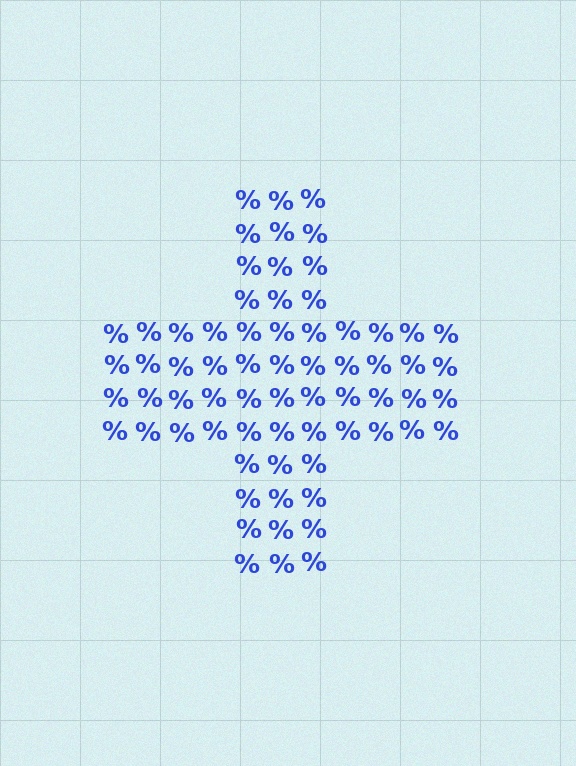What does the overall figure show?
The overall figure shows a cross.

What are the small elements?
The small elements are percent signs.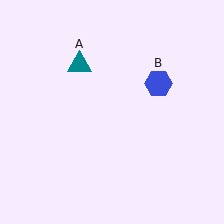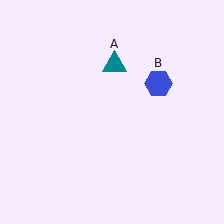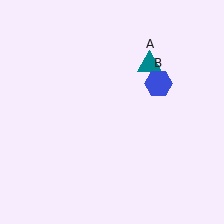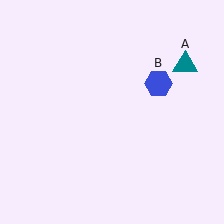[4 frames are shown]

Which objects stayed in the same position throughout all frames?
Blue hexagon (object B) remained stationary.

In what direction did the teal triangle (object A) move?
The teal triangle (object A) moved right.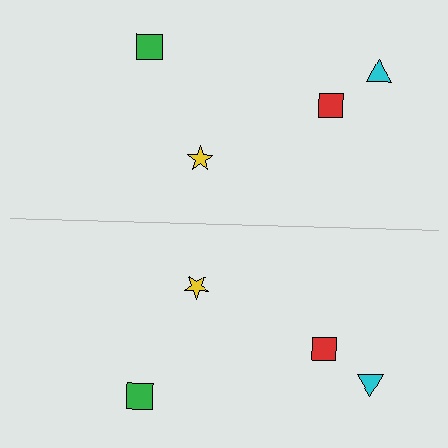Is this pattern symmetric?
Yes, this pattern has bilateral (reflection) symmetry.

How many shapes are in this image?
There are 8 shapes in this image.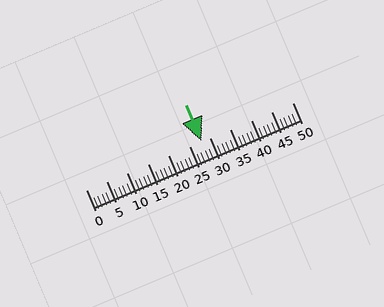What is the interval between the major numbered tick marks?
The major tick marks are spaced 5 units apart.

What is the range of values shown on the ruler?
The ruler shows values from 0 to 50.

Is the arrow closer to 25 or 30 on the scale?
The arrow is closer to 30.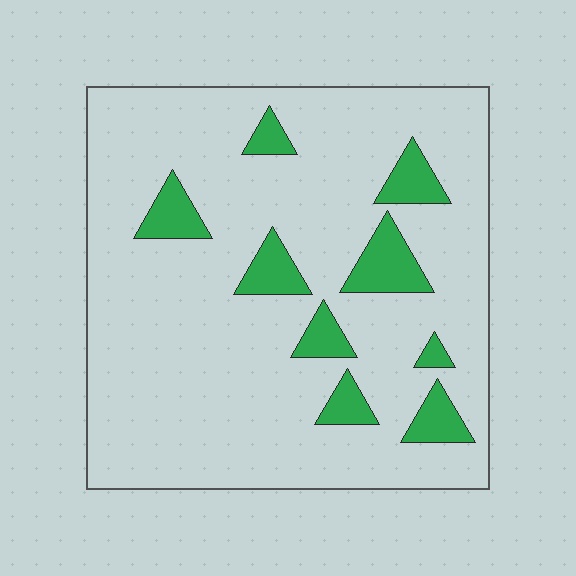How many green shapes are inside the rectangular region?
9.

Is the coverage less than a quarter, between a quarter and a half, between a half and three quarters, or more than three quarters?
Less than a quarter.